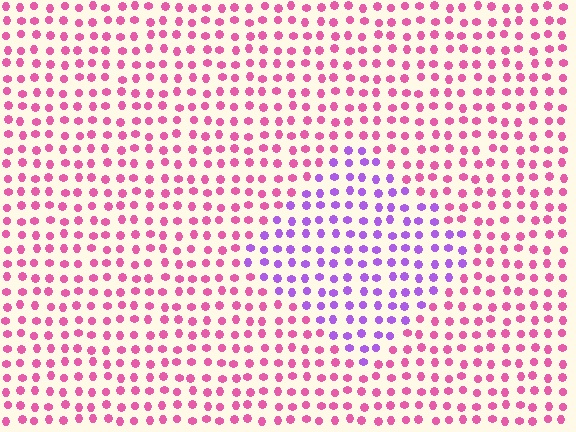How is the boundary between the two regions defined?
The boundary is defined purely by a slight shift in hue (about 50 degrees). Spacing, size, and orientation are identical on both sides.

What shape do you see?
I see a diamond.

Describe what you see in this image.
The image is filled with small pink elements in a uniform arrangement. A diamond-shaped region is visible where the elements are tinted to a slightly different hue, forming a subtle color boundary.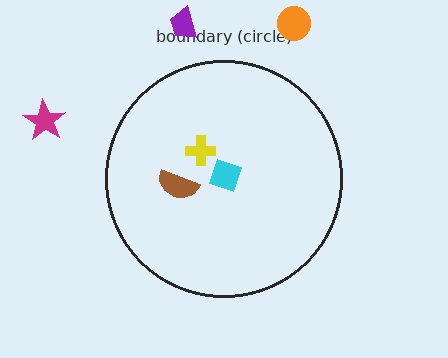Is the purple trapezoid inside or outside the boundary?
Outside.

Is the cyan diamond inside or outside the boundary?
Inside.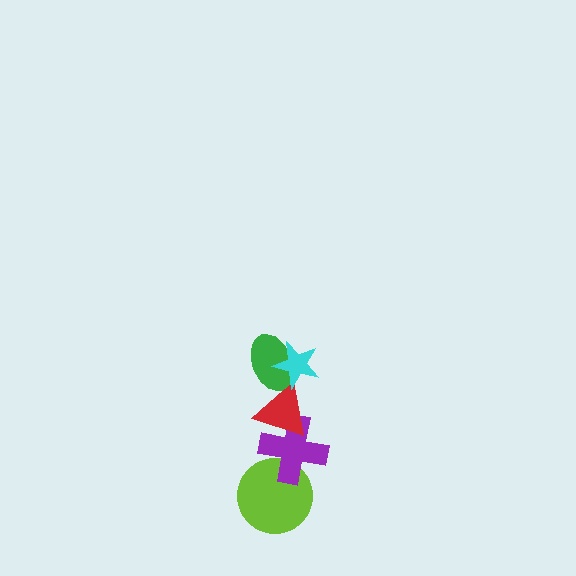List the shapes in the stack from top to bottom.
From top to bottom: the cyan star, the green ellipse, the red triangle, the purple cross, the lime circle.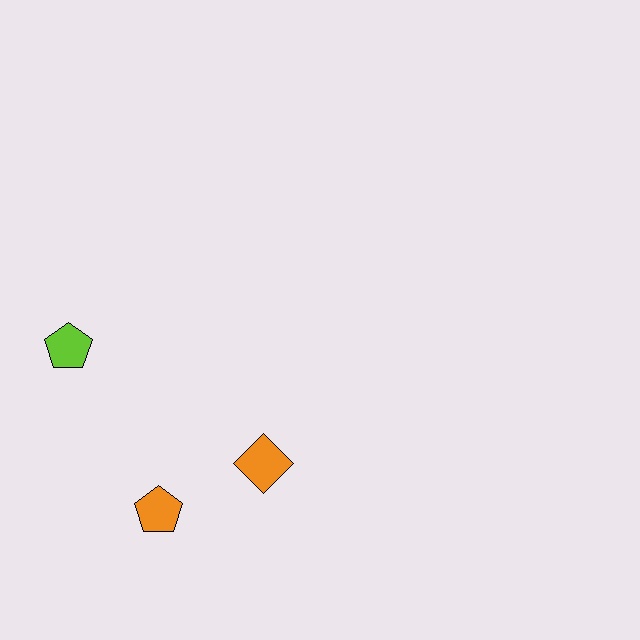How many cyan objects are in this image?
There are no cyan objects.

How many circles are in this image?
There are no circles.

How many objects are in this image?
There are 3 objects.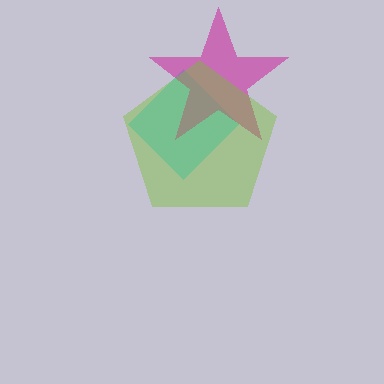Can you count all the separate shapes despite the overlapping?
Yes, there are 3 separate shapes.